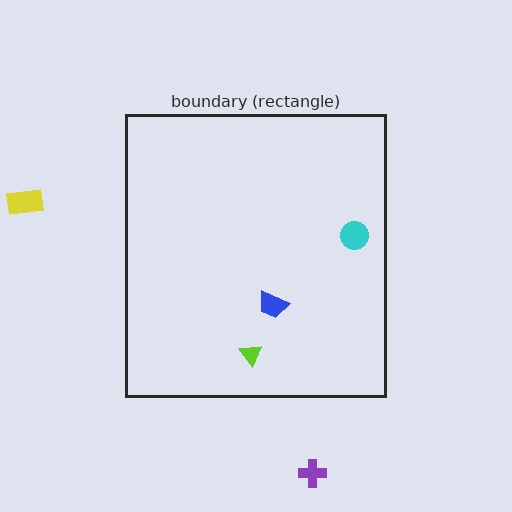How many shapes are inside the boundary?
3 inside, 2 outside.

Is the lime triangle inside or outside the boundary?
Inside.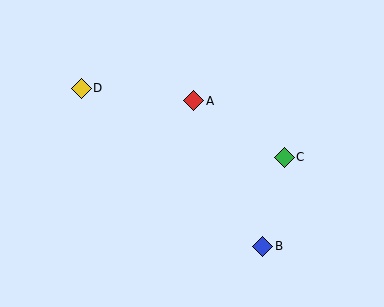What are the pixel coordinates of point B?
Point B is at (263, 246).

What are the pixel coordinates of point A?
Point A is at (194, 101).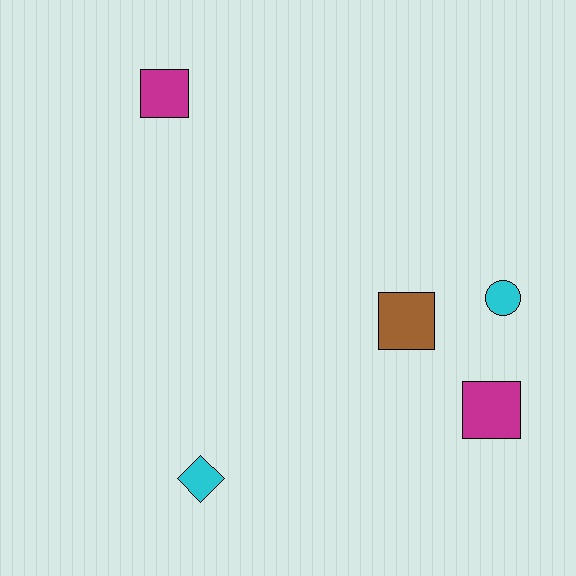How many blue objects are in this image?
There are no blue objects.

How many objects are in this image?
There are 5 objects.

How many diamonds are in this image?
There is 1 diamond.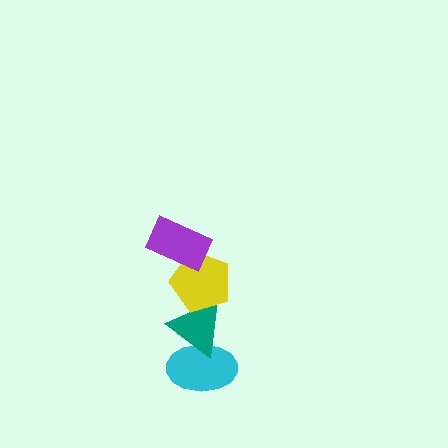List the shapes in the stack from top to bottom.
From top to bottom: the purple rectangle, the yellow pentagon, the teal triangle, the cyan ellipse.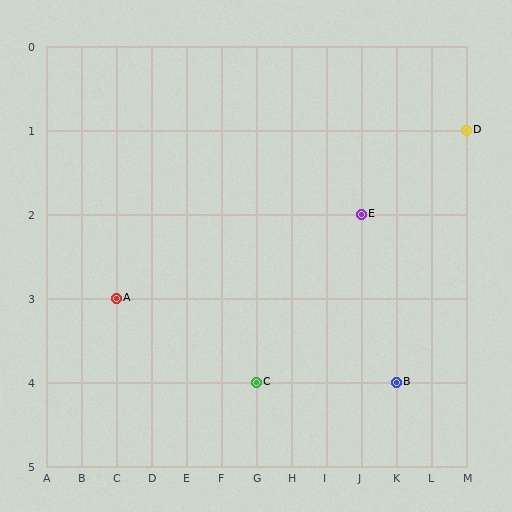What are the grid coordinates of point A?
Point A is at grid coordinates (C, 3).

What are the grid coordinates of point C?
Point C is at grid coordinates (G, 4).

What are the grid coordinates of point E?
Point E is at grid coordinates (J, 2).